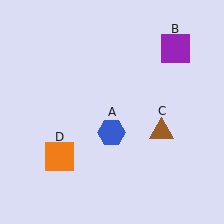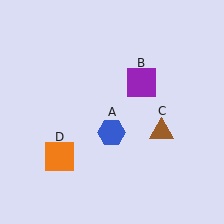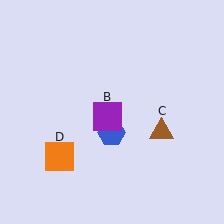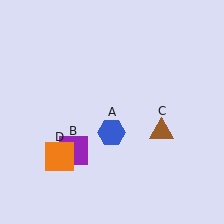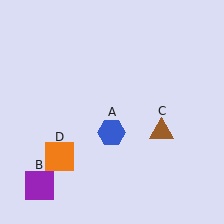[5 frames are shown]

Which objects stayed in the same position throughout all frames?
Blue hexagon (object A) and brown triangle (object C) and orange square (object D) remained stationary.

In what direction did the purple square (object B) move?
The purple square (object B) moved down and to the left.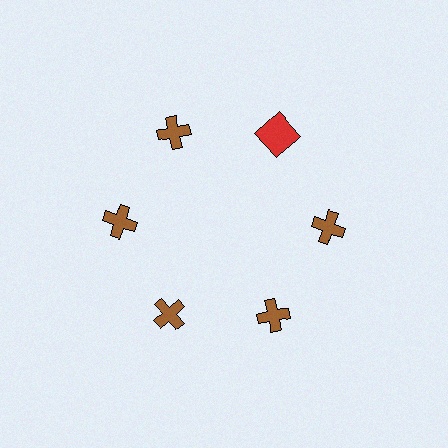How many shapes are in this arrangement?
There are 6 shapes arranged in a ring pattern.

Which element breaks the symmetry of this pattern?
The red square at roughly the 1 o'clock position breaks the symmetry. All other shapes are brown crosses.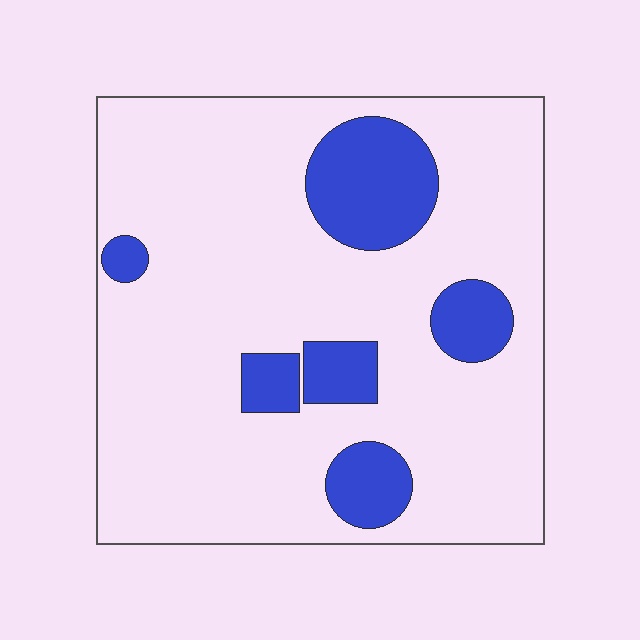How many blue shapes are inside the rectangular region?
6.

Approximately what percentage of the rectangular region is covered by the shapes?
Approximately 20%.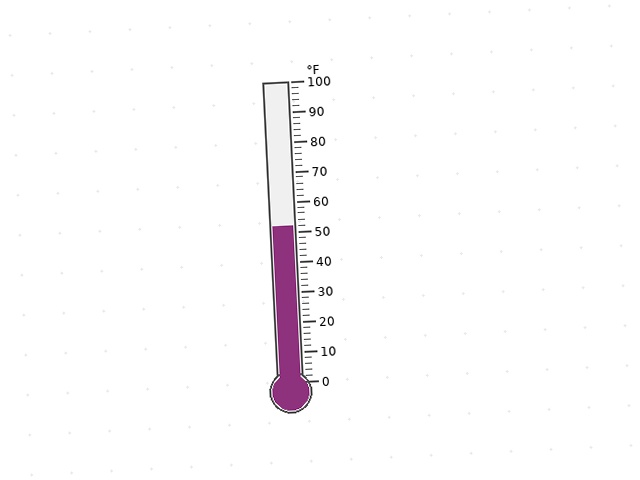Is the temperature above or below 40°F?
The temperature is above 40°F.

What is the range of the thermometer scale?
The thermometer scale ranges from 0°F to 100°F.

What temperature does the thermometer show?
The thermometer shows approximately 52°F.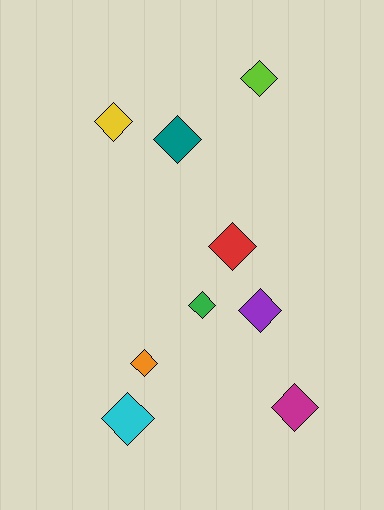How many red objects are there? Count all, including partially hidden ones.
There is 1 red object.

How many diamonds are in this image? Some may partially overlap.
There are 9 diamonds.